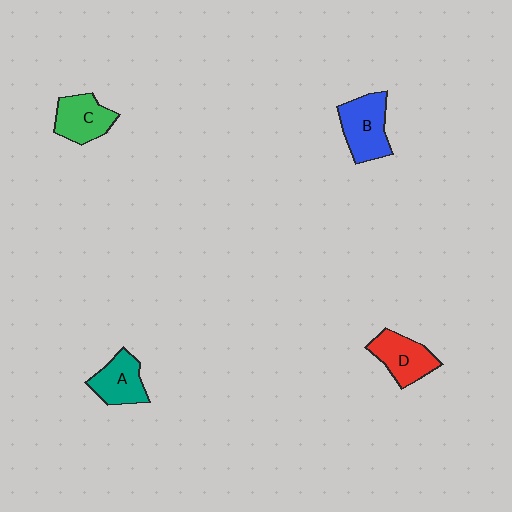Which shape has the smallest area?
Shape A (teal).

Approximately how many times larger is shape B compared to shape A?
Approximately 1.3 times.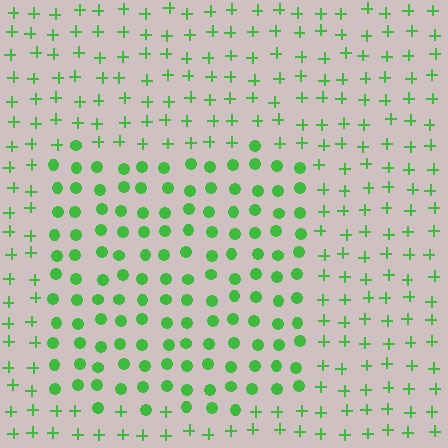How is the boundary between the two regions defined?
The boundary is defined by a change in element shape: circles inside vs. plus signs outside. All elements share the same color and spacing.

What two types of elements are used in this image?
The image uses circles inside the rectangle region and plus signs outside it.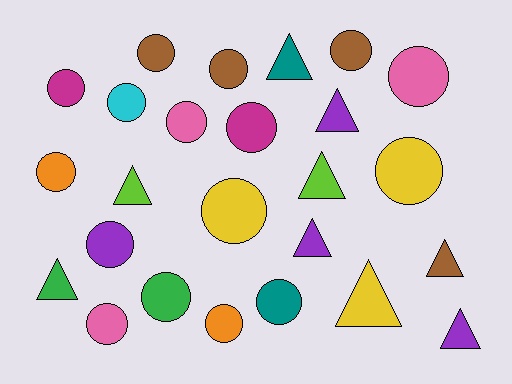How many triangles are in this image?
There are 9 triangles.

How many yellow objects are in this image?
There are 3 yellow objects.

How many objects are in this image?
There are 25 objects.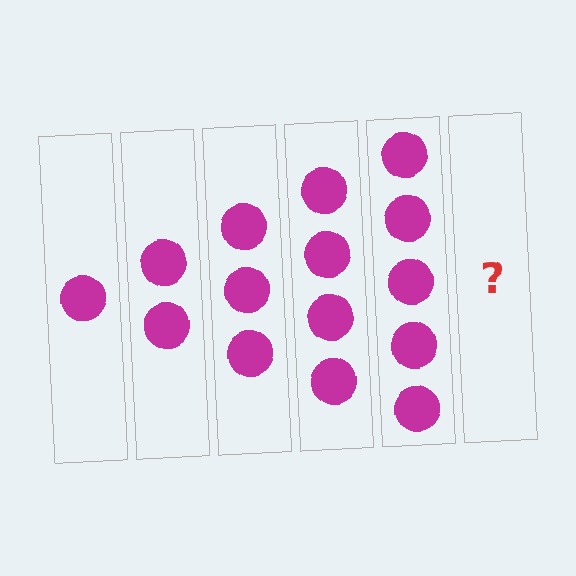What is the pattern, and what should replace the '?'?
The pattern is that each step adds one more circle. The '?' should be 6 circles.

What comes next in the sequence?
The next element should be 6 circles.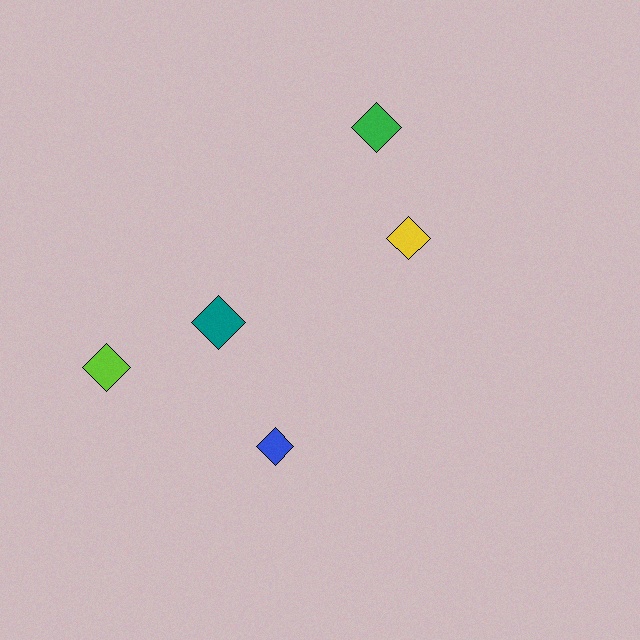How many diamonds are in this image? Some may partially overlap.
There are 5 diamonds.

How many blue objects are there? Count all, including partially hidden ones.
There is 1 blue object.